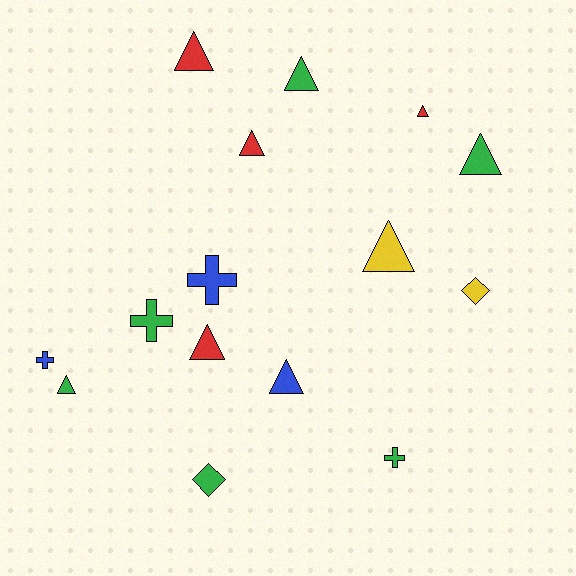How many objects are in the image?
There are 15 objects.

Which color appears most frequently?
Green, with 6 objects.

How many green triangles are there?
There are 3 green triangles.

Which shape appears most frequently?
Triangle, with 9 objects.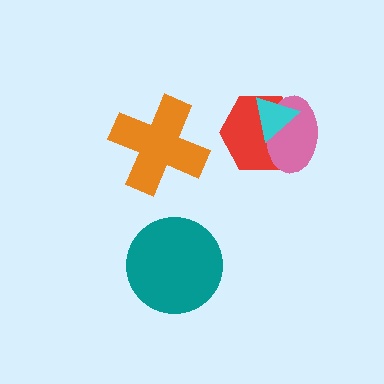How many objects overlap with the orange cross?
0 objects overlap with the orange cross.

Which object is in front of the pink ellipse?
The cyan triangle is in front of the pink ellipse.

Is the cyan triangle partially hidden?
No, no other shape covers it.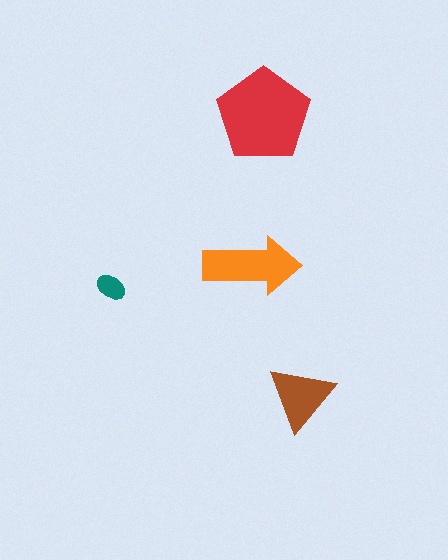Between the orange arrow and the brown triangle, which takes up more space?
The orange arrow.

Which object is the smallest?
The teal ellipse.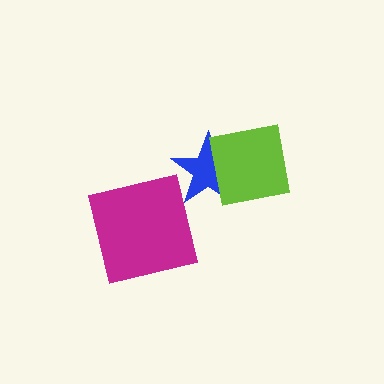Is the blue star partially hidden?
Yes, it is partially covered by another shape.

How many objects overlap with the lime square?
1 object overlaps with the lime square.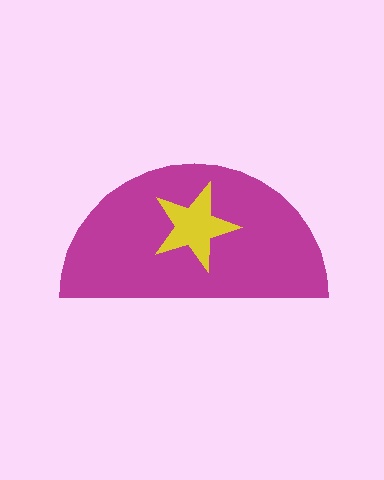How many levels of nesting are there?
2.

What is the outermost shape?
The magenta semicircle.